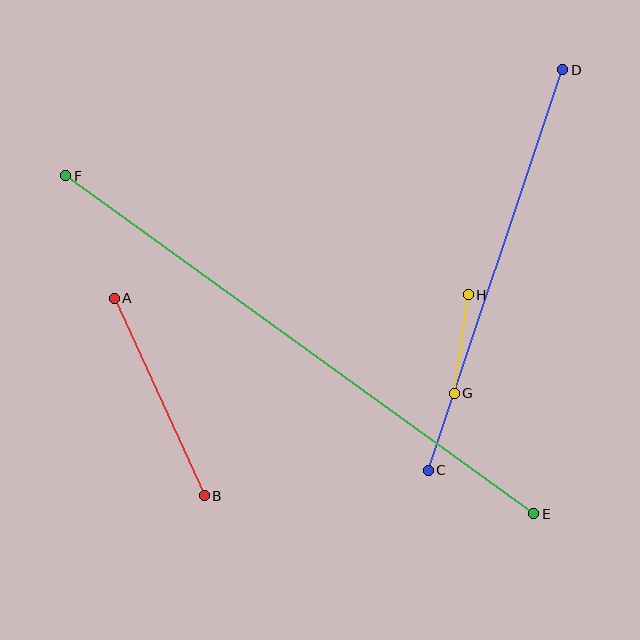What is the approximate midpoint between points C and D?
The midpoint is at approximately (496, 270) pixels.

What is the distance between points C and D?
The distance is approximately 422 pixels.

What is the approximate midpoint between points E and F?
The midpoint is at approximately (300, 345) pixels.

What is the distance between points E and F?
The distance is approximately 577 pixels.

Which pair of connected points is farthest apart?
Points E and F are farthest apart.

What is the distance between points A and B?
The distance is approximately 217 pixels.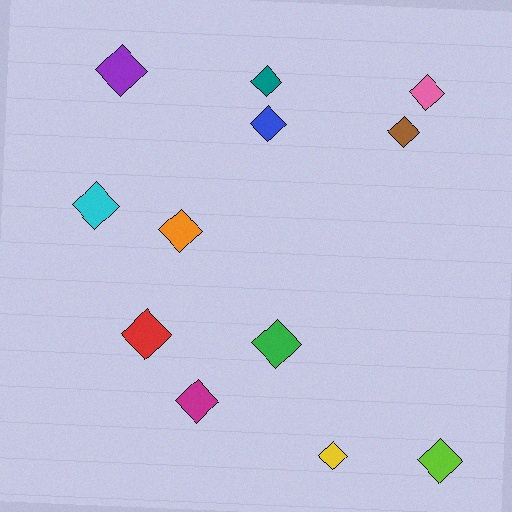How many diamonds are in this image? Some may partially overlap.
There are 12 diamonds.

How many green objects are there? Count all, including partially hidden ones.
There is 1 green object.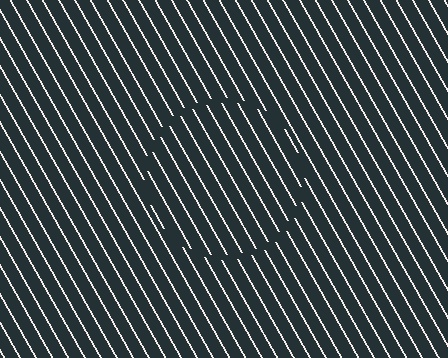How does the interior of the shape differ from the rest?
The interior of the shape contains the same grating, shifted by half a period — the contour is defined by the phase discontinuity where line-ends from the inner and outer gratings abut.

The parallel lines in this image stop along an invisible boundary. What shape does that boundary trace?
An illusory circle. The interior of the shape contains the same grating, shifted by half a period — the contour is defined by the phase discontinuity where line-ends from the inner and outer gratings abut.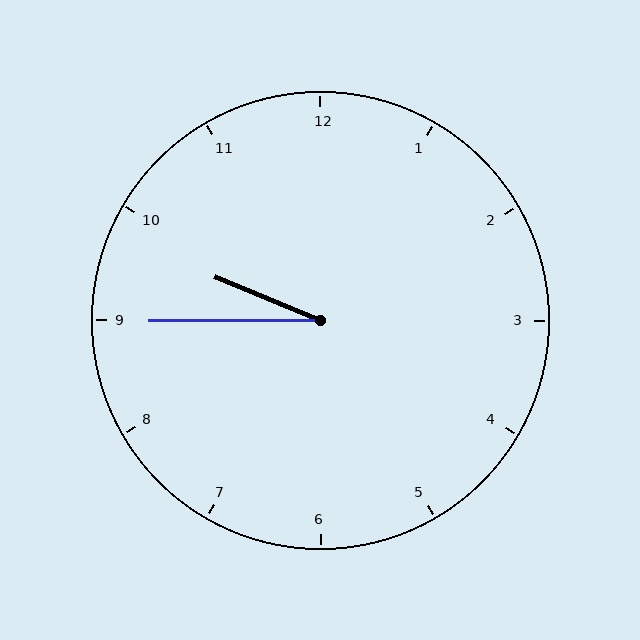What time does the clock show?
9:45.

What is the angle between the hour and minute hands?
Approximately 22 degrees.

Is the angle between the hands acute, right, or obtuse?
It is acute.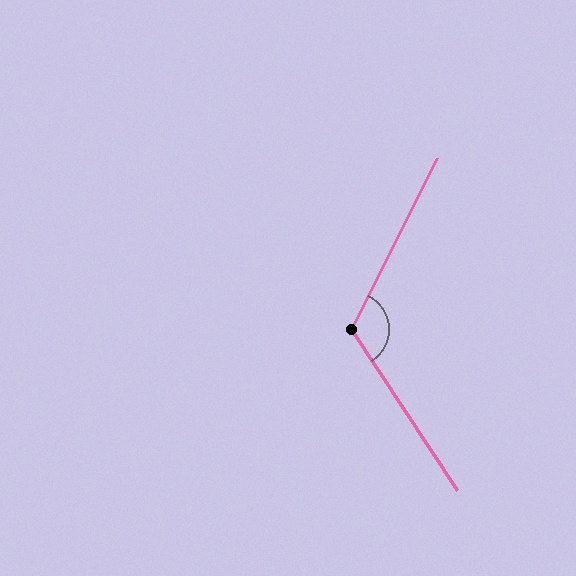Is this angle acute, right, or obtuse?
It is obtuse.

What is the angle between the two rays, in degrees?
Approximately 120 degrees.